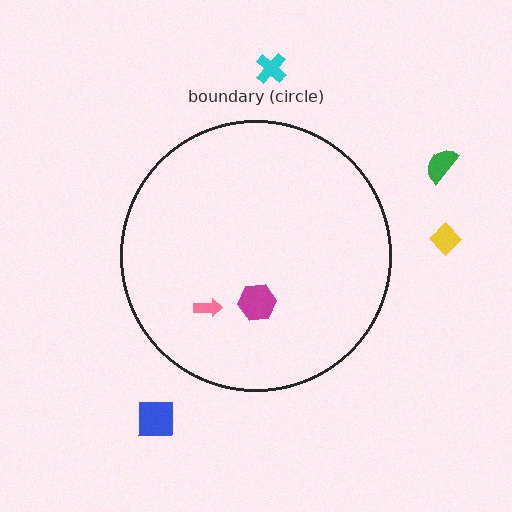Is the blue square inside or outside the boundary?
Outside.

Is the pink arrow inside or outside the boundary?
Inside.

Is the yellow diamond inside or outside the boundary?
Outside.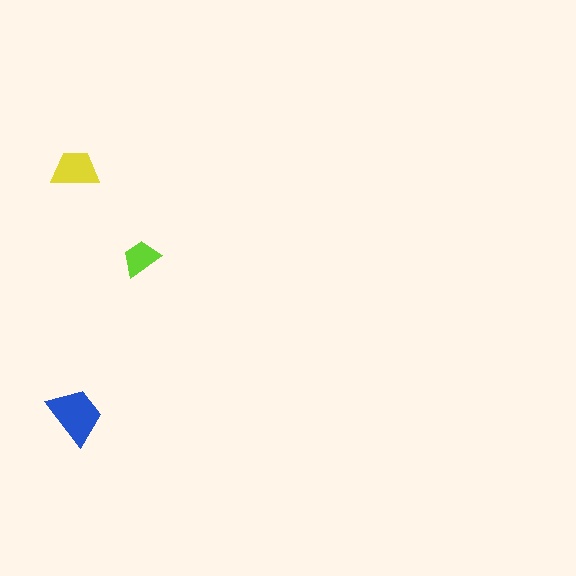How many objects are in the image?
There are 3 objects in the image.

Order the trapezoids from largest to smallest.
the blue one, the yellow one, the lime one.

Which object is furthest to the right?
The lime trapezoid is rightmost.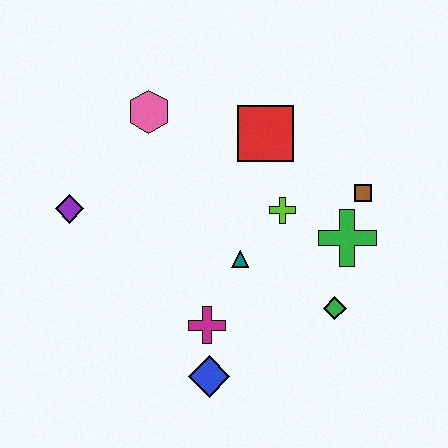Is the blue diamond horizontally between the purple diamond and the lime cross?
Yes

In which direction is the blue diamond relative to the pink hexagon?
The blue diamond is below the pink hexagon.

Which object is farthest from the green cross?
The purple diamond is farthest from the green cross.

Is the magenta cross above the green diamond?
No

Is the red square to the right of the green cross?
No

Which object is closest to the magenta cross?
The blue diamond is closest to the magenta cross.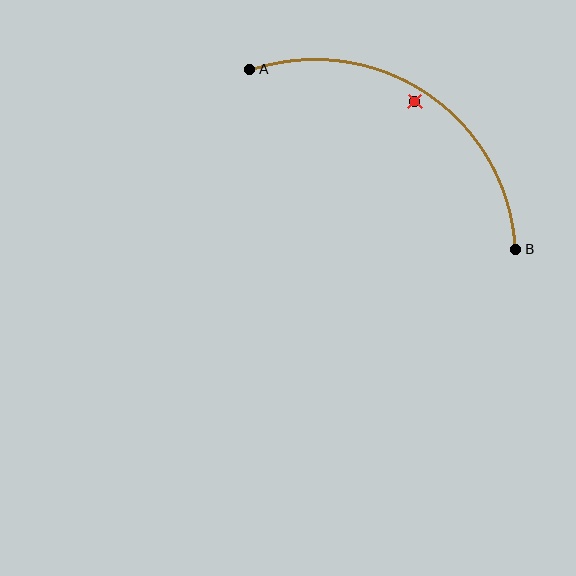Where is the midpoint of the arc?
The arc midpoint is the point on the curve farthest from the straight line joining A and B. It sits above and to the right of that line.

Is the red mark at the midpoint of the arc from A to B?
No — the red mark does not lie on the arc at all. It sits slightly inside the curve.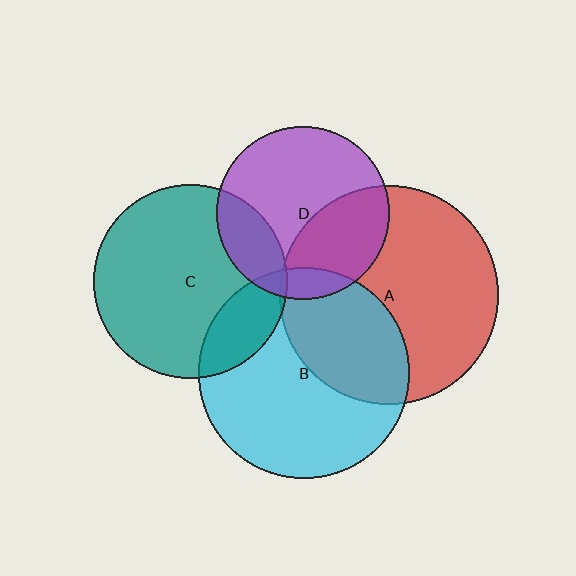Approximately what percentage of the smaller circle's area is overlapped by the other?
Approximately 20%.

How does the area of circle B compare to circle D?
Approximately 1.5 times.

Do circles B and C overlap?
Yes.